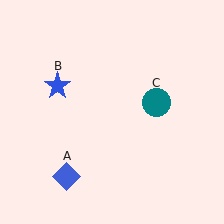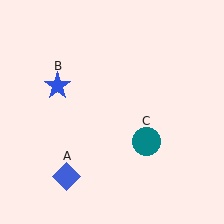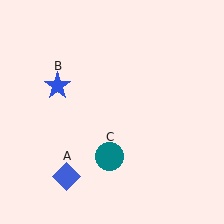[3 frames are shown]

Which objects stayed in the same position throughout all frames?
Blue diamond (object A) and blue star (object B) remained stationary.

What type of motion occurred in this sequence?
The teal circle (object C) rotated clockwise around the center of the scene.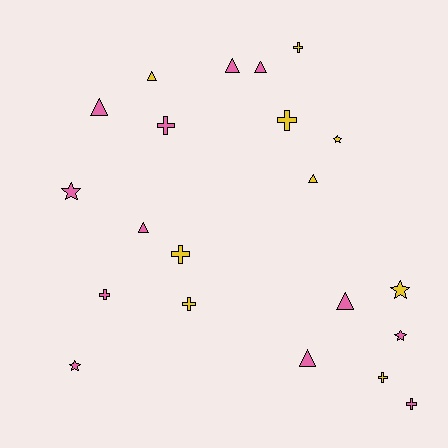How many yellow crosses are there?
There are 5 yellow crosses.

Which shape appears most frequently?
Triangle, with 8 objects.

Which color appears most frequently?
Pink, with 12 objects.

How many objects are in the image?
There are 21 objects.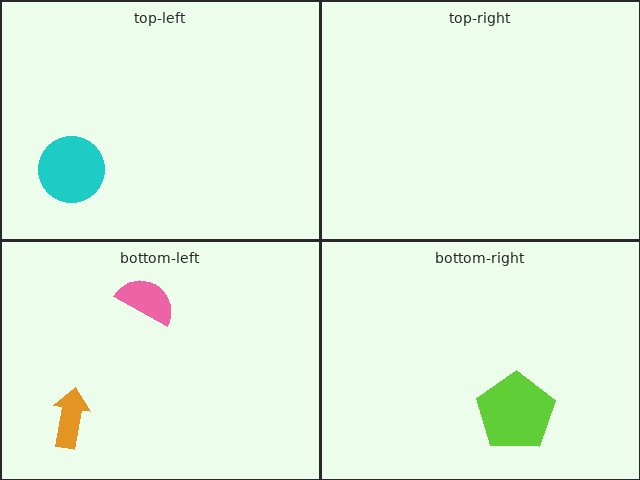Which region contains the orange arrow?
The bottom-left region.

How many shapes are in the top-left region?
1.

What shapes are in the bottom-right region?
The lime pentagon.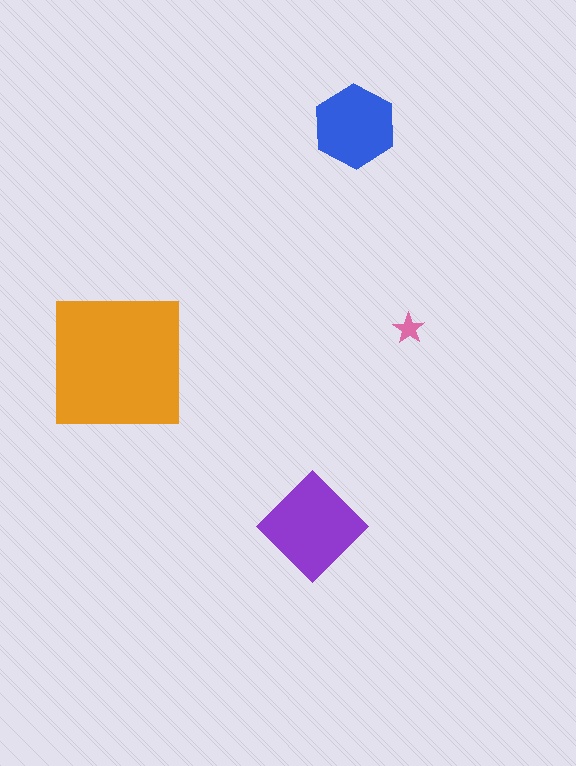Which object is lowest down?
The purple diamond is bottommost.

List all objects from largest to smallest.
The orange square, the purple diamond, the blue hexagon, the pink star.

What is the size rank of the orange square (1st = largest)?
1st.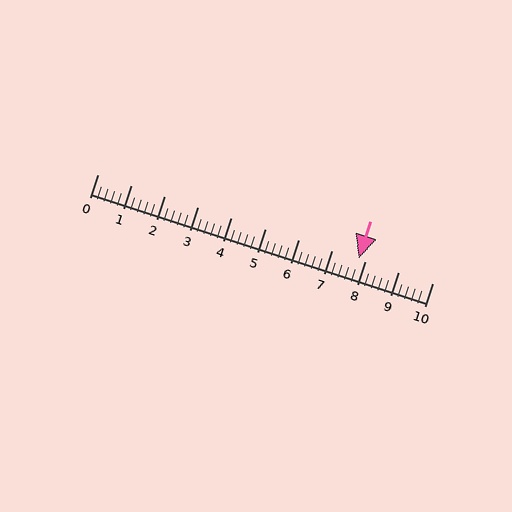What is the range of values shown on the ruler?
The ruler shows values from 0 to 10.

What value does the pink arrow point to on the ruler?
The pink arrow points to approximately 7.8.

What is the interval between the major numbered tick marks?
The major tick marks are spaced 1 units apart.